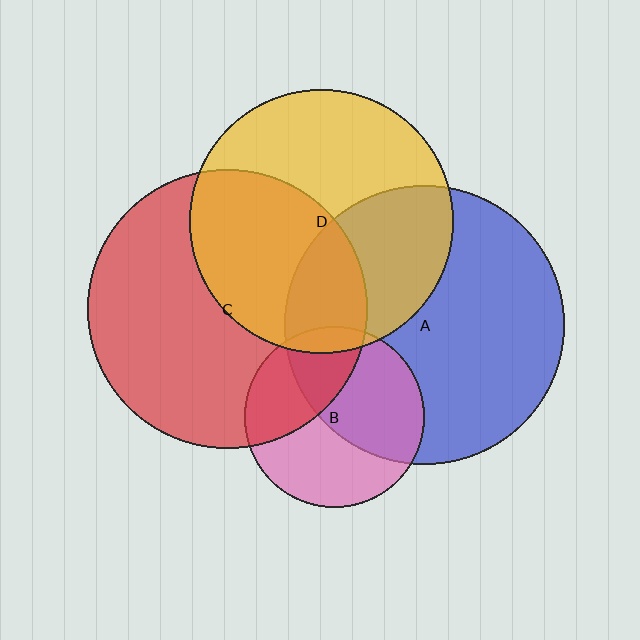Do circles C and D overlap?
Yes.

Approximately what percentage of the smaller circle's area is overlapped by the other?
Approximately 45%.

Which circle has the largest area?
Circle C (red).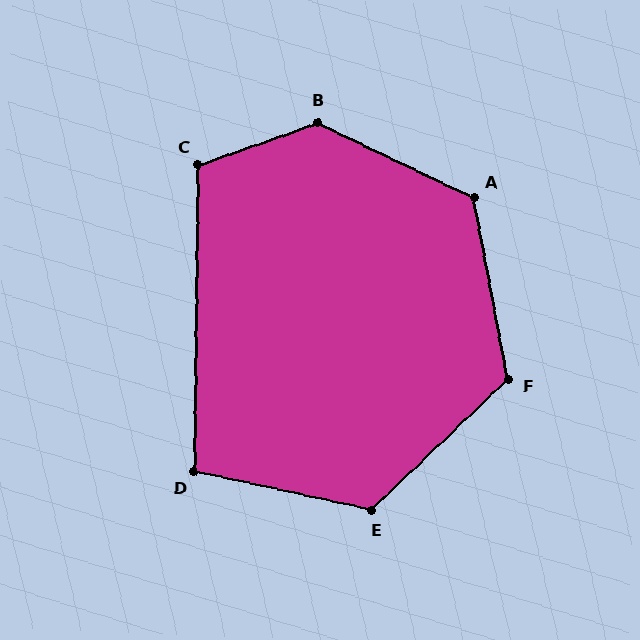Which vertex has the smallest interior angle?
D, at approximately 102 degrees.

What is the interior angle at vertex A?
Approximately 126 degrees (obtuse).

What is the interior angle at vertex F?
Approximately 123 degrees (obtuse).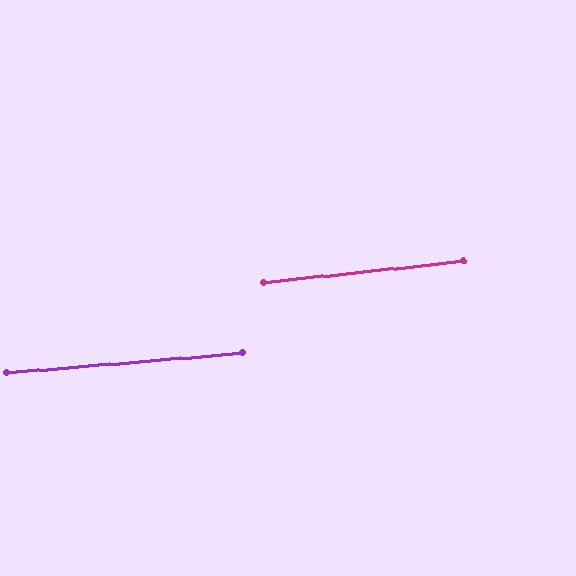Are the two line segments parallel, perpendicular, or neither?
Parallel — their directions differ by only 1.4°.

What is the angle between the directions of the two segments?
Approximately 1 degree.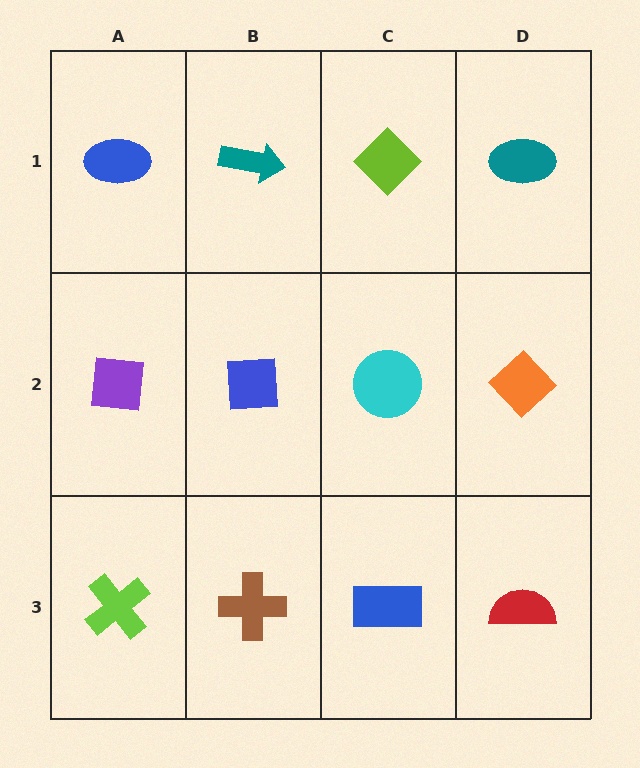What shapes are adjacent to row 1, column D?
An orange diamond (row 2, column D), a lime diamond (row 1, column C).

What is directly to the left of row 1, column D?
A lime diamond.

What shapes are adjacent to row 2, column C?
A lime diamond (row 1, column C), a blue rectangle (row 3, column C), a blue square (row 2, column B), an orange diamond (row 2, column D).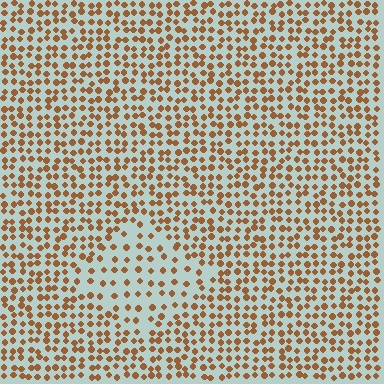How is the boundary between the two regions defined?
The boundary is defined by a change in element density (approximately 1.9x ratio). All elements are the same color, size, and shape.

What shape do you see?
I see a diamond.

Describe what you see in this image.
The image contains small brown elements arranged at two different densities. A diamond-shaped region is visible where the elements are less densely packed than the surrounding area.